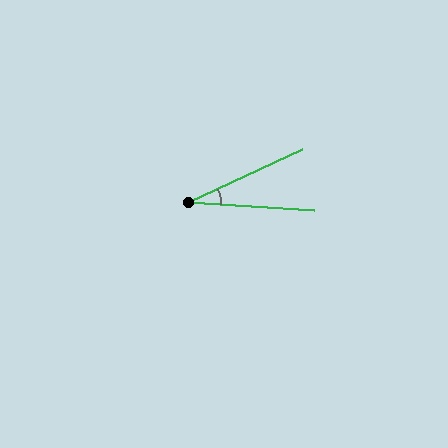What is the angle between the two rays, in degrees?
Approximately 28 degrees.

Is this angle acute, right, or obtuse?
It is acute.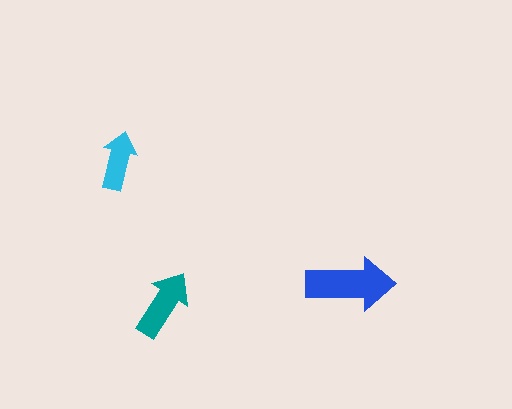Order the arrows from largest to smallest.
the blue one, the teal one, the cyan one.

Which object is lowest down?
The teal arrow is bottommost.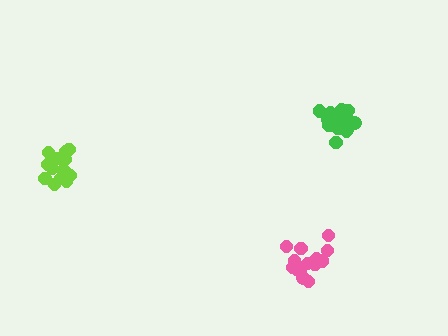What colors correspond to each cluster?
The clusters are colored: pink, green, lime.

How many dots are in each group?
Group 1: 15 dots, Group 2: 16 dots, Group 3: 15 dots (46 total).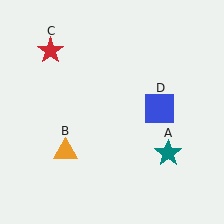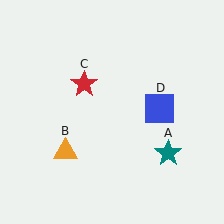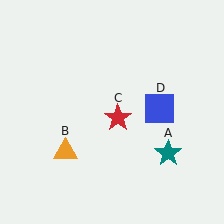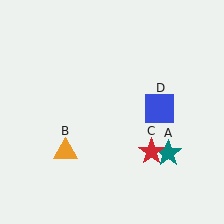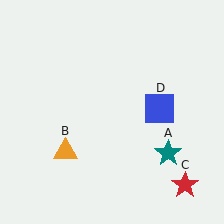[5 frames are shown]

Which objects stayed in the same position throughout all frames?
Teal star (object A) and orange triangle (object B) and blue square (object D) remained stationary.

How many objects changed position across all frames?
1 object changed position: red star (object C).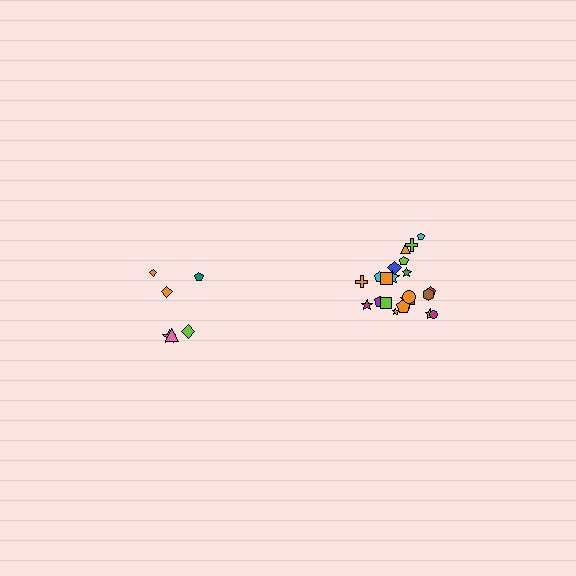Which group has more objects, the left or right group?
The right group.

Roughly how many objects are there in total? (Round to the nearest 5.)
Roughly 30 objects in total.